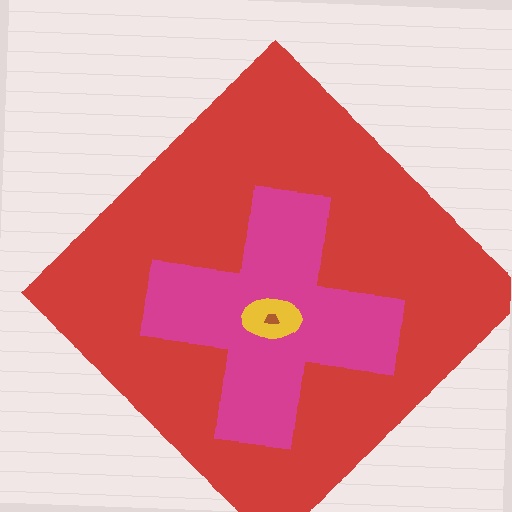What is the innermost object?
The brown trapezoid.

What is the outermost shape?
The red diamond.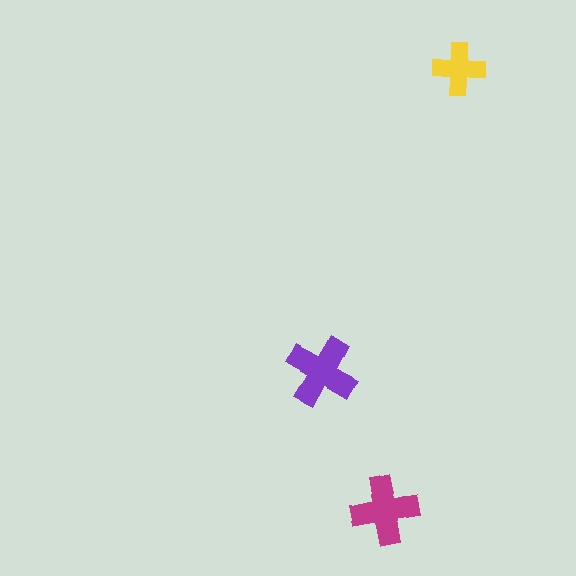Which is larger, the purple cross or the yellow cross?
The purple one.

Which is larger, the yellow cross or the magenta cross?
The magenta one.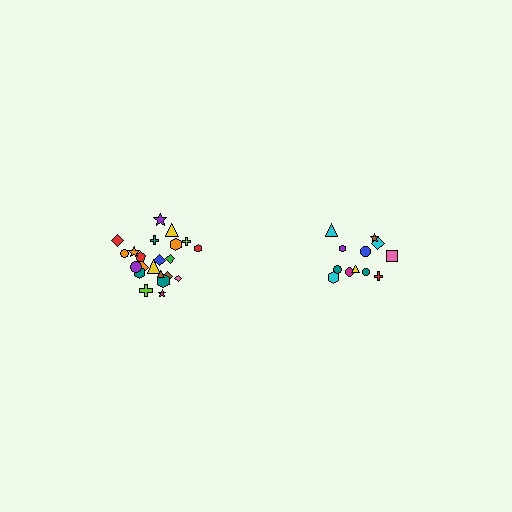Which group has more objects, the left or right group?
The left group.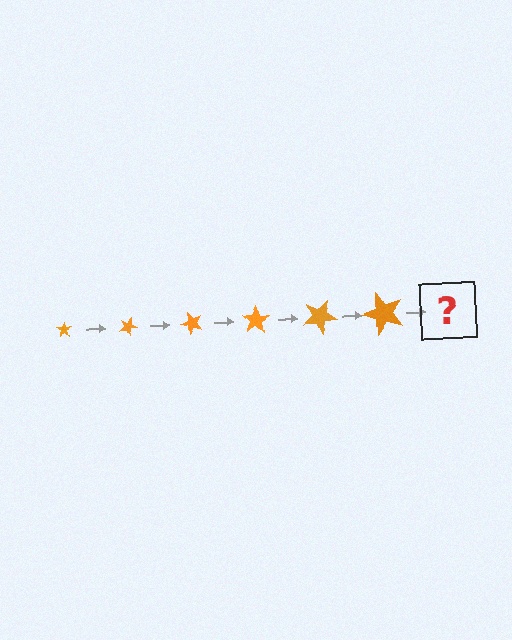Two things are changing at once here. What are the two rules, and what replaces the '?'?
The two rules are that the star grows larger each step and it rotates 25 degrees each step. The '?' should be a star, larger than the previous one and rotated 150 degrees from the start.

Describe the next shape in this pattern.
It should be a star, larger than the previous one and rotated 150 degrees from the start.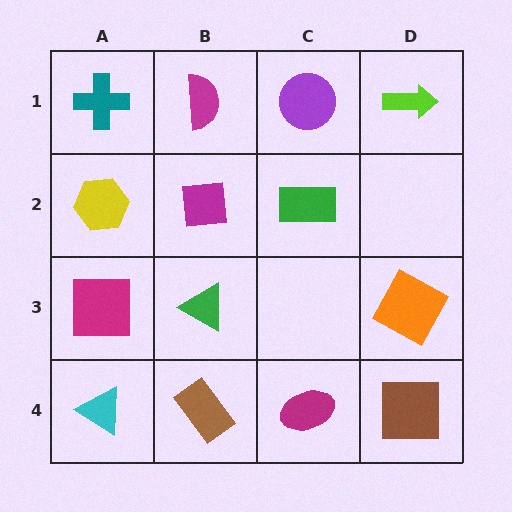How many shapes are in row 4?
4 shapes.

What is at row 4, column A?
A cyan triangle.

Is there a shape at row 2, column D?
No, that cell is empty.